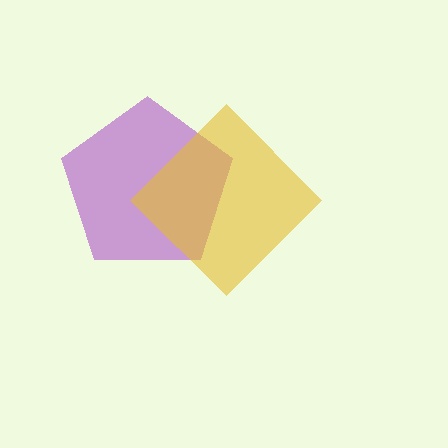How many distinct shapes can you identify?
There are 2 distinct shapes: a purple pentagon, a yellow diamond.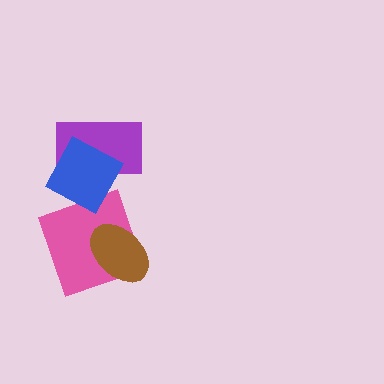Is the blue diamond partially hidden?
No, no other shape covers it.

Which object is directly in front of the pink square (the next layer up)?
The blue diamond is directly in front of the pink square.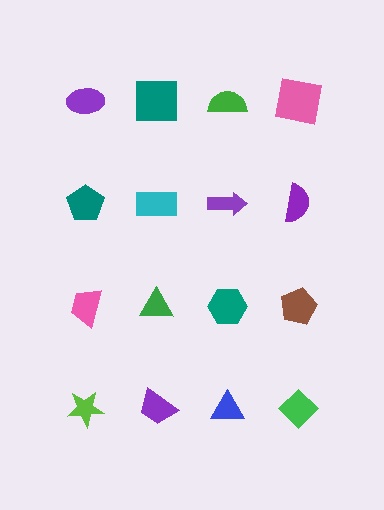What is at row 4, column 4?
A green diamond.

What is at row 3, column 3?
A teal hexagon.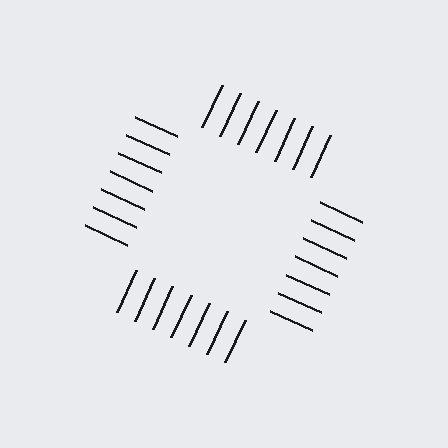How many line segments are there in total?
28 — 7 along each of the 4 edges.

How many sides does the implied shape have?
4 sides — the line-ends trace a square.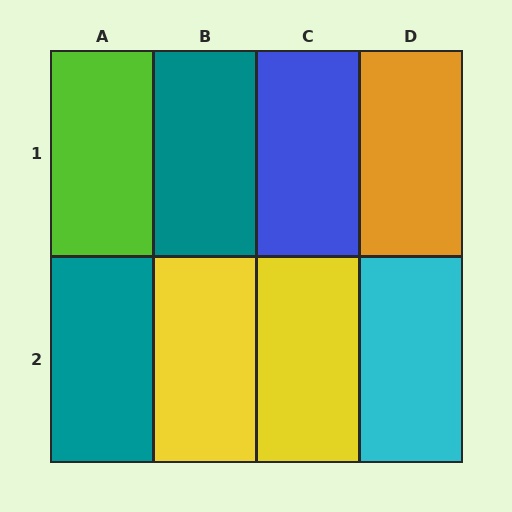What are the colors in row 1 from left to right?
Lime, teal, blue, orange.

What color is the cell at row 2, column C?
Yellow.